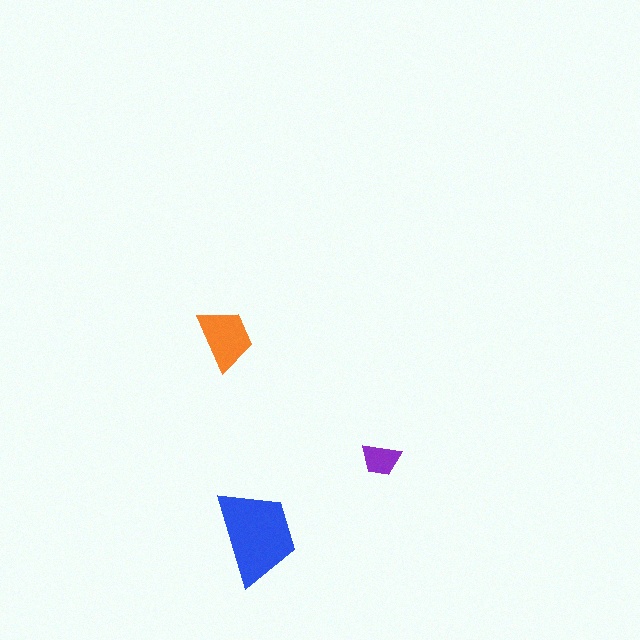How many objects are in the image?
There are 3 objects in the image.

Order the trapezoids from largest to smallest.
the blue one, the orange one, the purple one.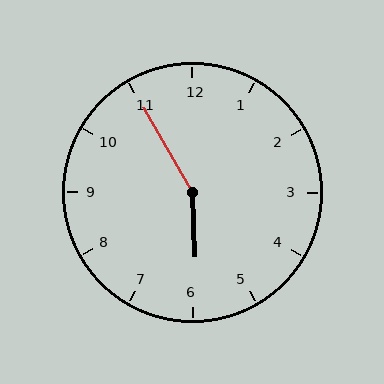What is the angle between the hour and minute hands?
Approximately 152 degrees.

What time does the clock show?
5:55.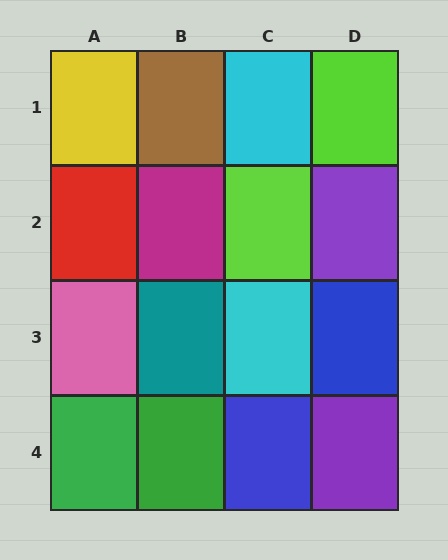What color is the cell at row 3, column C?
Cyan.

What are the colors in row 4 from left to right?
Green, green, blue, purple.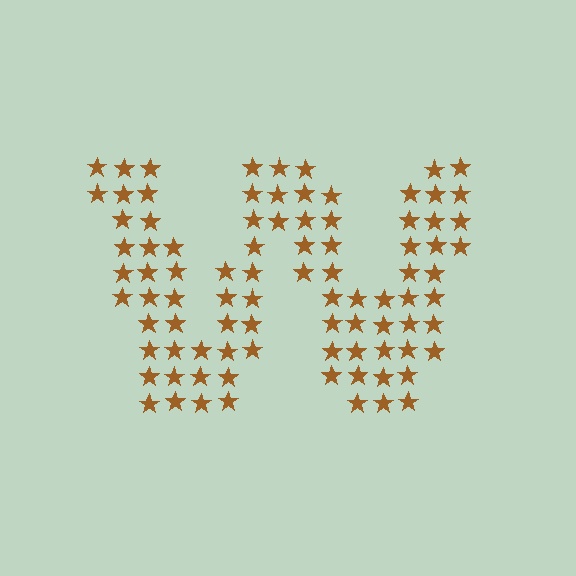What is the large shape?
The large shape is the letter W.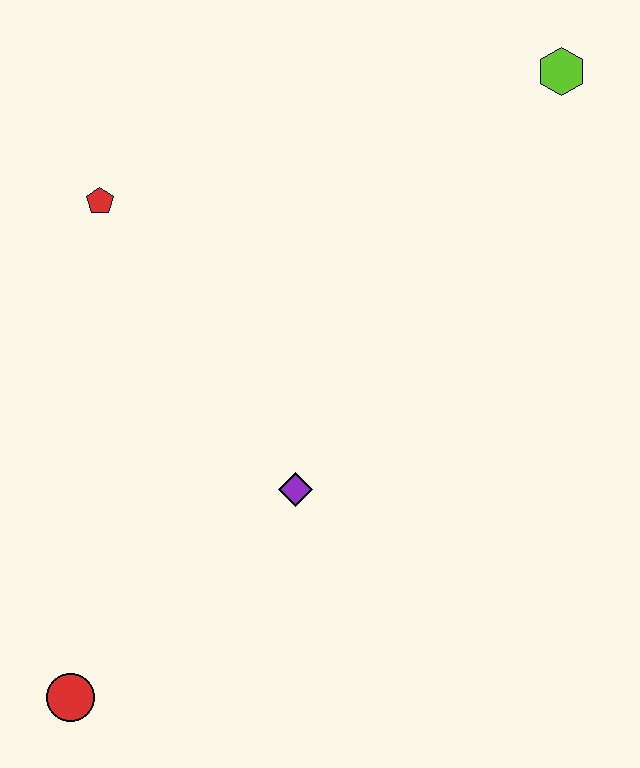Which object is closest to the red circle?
The purple diamond is closest to the red circle.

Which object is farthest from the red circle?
The lime hexagon is farthest from the red circle.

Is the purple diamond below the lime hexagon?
Yes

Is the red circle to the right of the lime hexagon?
No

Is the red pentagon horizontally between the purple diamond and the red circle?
Yes